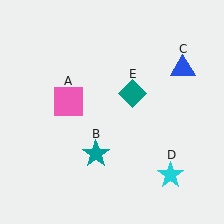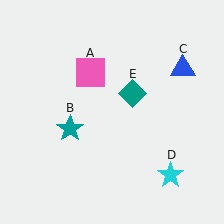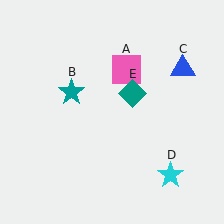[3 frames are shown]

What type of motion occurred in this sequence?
The pink square (object A), teal star (object B) rotated clockwise around the center of the scene.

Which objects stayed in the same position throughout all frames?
Blue triangle (object C) and cyan star (object D) and teal diamond (object E) remained stationary.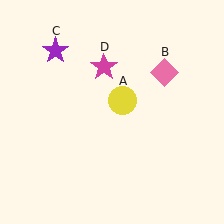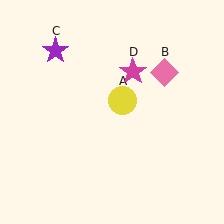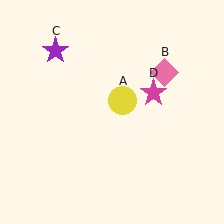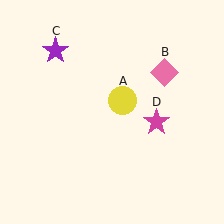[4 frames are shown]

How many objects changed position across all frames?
1 object changed position: magenta star (object D).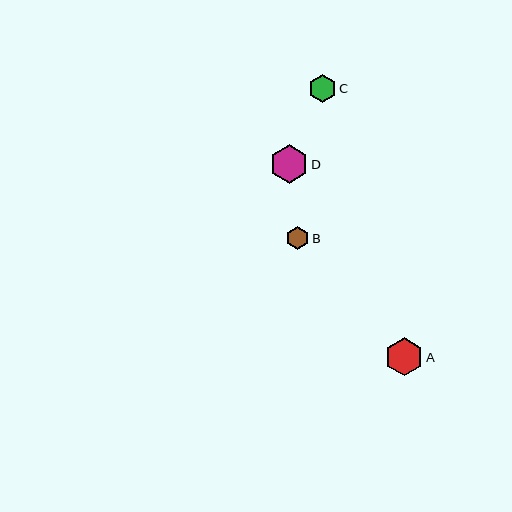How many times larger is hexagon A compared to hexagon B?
Hexagon A is approximately 1.6 times the size of hexagon B.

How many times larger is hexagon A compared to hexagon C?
Hexagon A is approximately 1.4 times the size of hexagon C.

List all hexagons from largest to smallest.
From largest to smallest: D, A, C, B.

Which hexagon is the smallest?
Hexagon B is the smallest with a size of approximately 23 pixels.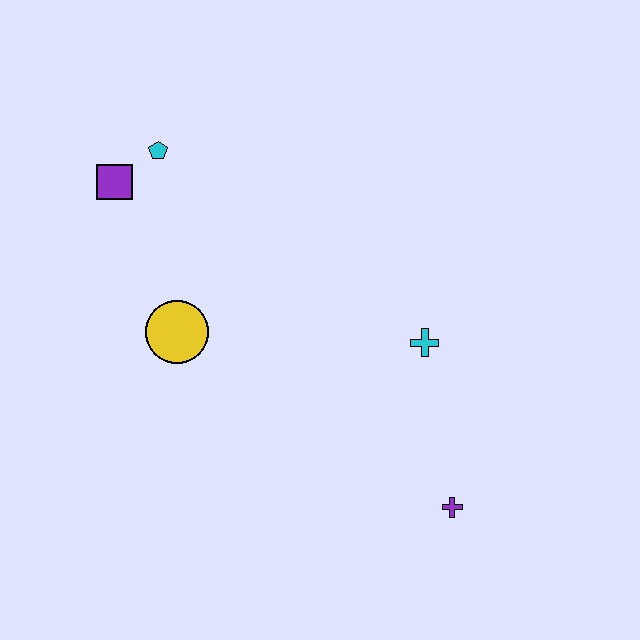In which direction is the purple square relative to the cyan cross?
The purple square is to the left of the cyan cross.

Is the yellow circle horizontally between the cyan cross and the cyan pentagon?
Yes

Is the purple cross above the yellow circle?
No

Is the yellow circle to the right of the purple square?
Yes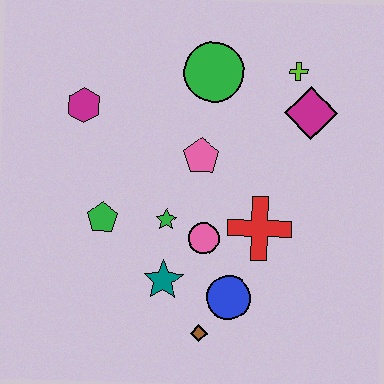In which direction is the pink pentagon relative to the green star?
The pink pentagon is above the green star.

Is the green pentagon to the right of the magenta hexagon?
Yes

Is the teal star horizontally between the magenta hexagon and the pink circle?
Yes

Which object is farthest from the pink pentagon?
The brown diamond is farthest from the pink pentagon.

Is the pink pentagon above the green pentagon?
Yes